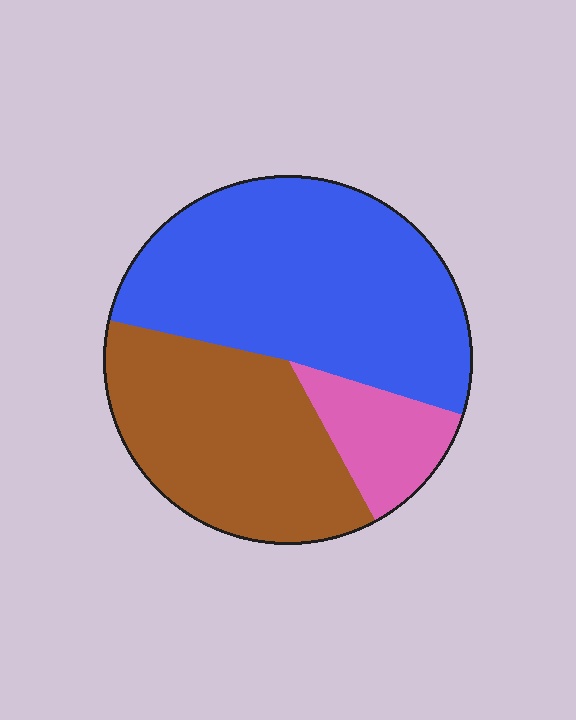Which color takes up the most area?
Blue, at roughly 50%.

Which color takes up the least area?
Pink, at roughly 10%.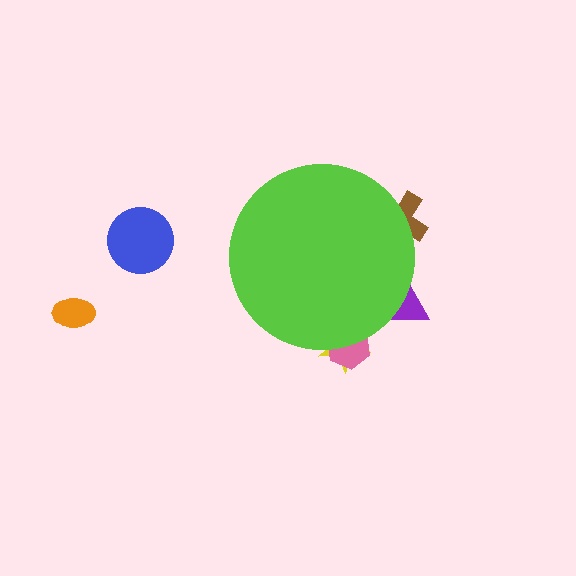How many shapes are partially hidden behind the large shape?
4 shapes are partially hidden.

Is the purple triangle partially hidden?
Yes, the purple triangle is partially hidden behind the lime circle.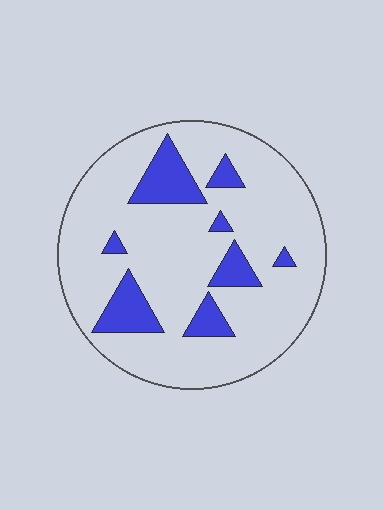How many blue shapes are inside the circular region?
8.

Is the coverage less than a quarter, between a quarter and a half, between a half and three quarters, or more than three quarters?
Less than a quarter.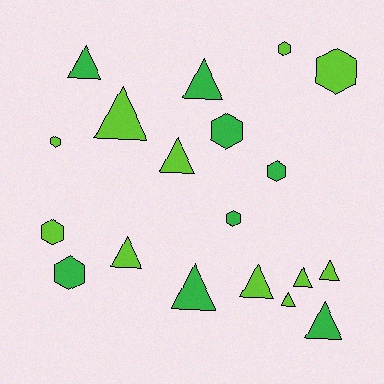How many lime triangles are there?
There are 7 lime triangles.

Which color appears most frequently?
Lime, with 11 objects.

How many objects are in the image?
There are 19 objects.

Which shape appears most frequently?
Triangle, with 11 objects.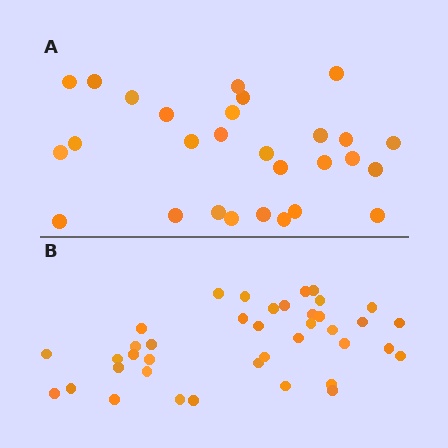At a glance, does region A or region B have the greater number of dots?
Region B (the bottom region) has more dots.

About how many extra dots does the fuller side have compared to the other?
Region B has roughly 12 or so more dots than region A.